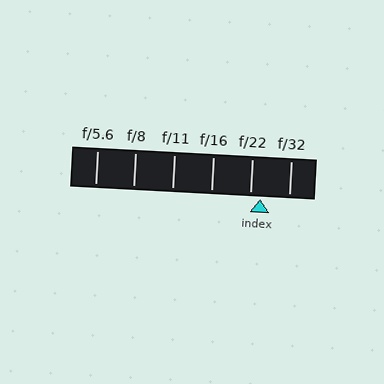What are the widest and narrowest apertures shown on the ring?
The widest aperture shown is f/5.6 and the narrowest is f/32.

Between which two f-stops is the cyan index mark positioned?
The index mark is between f/22 and f/32.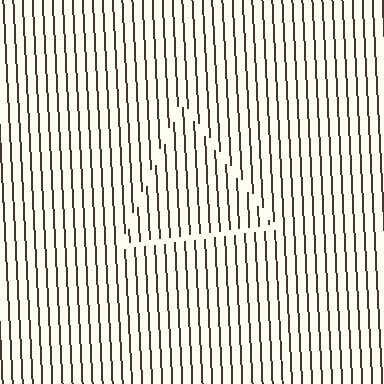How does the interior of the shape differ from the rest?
The interior of the shape contains the same grating, shifted by half a period — the contour is defined by the phase discontinuity where line-ends from the inner and outer gratings abut.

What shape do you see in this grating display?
An illusory triangle. The interior of the shape contains the same grating, shifted by half a period — the contour is defined by the phase discontinuity where line-ends from the inner and outer gratings abut.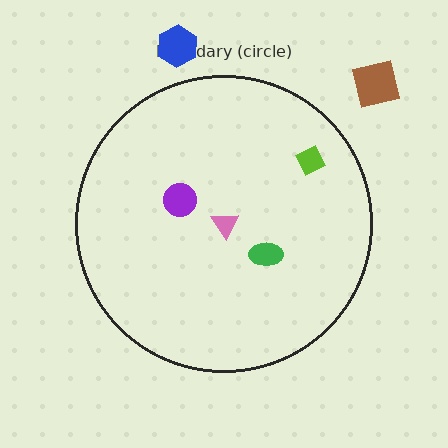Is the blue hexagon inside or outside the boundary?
Outside.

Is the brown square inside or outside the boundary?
Outside.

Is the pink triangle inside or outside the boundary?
Inside.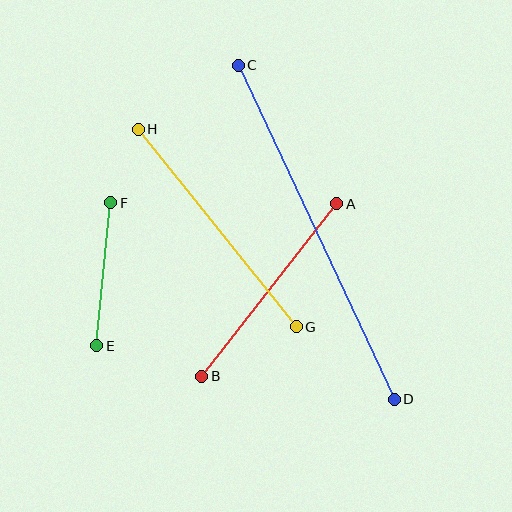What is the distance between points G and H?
The distance is approximately 253 pixels.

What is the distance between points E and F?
The distance is approximately 144 pixels.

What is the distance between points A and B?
The distance is approximately 219 pixels.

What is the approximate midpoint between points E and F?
The midpoint is at approximately (104, 274) pixels.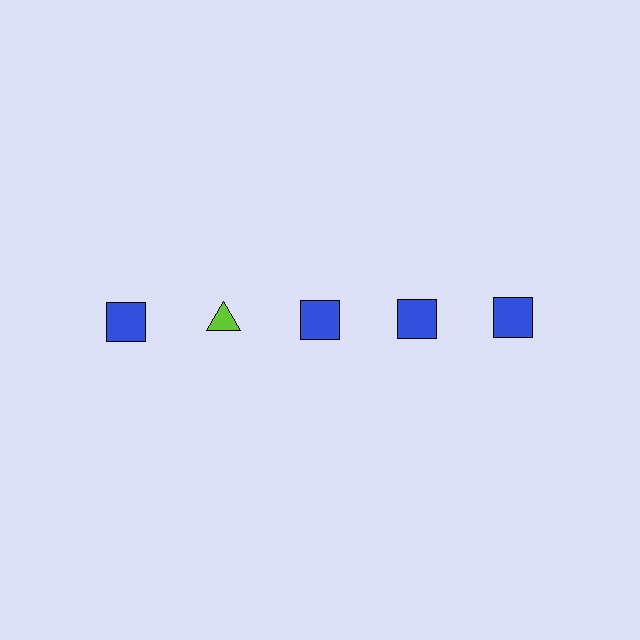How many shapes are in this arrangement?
There are 5 shapes arranged in a grid pattern.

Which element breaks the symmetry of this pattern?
The lime triangle in the top row, second from left column breaks the symmetry. All other shapes are blue squares.